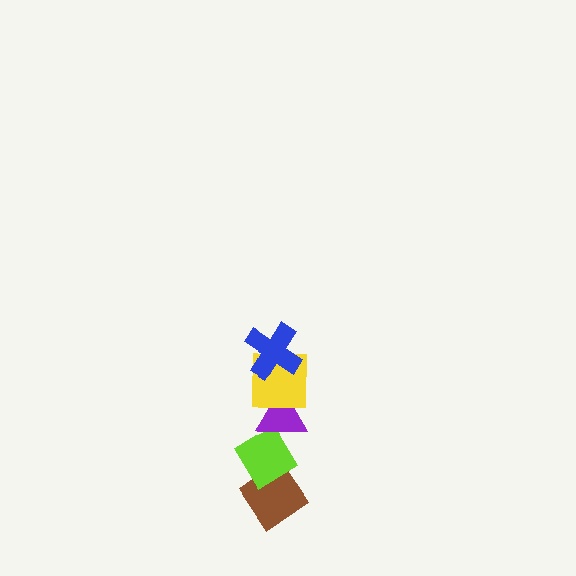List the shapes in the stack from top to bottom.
From top to bottom: the blue cross, the yellow square, the purple triangle, the lime diamond, the brown diamond.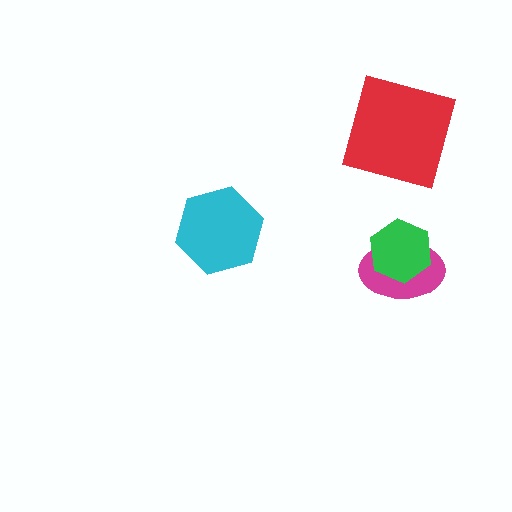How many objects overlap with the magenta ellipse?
1 object overlaps with the magenta ellipse.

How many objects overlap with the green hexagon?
1 object overlaps with the green hexagon.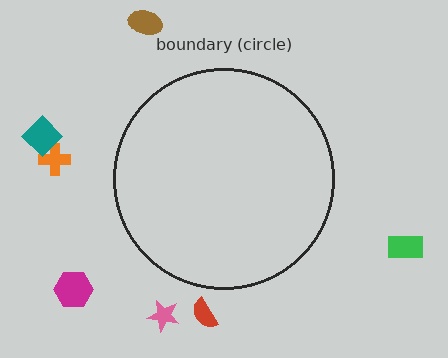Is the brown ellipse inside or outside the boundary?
Outside.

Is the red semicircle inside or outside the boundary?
Outside.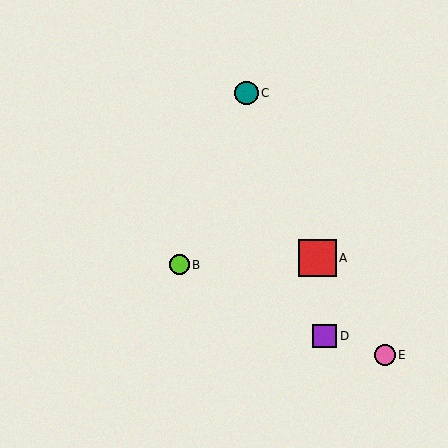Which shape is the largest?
The red square (labeled A) is the largest.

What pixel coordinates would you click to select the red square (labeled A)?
Click at (317, 258) to select the red square A.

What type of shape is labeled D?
Shape D is a purple square.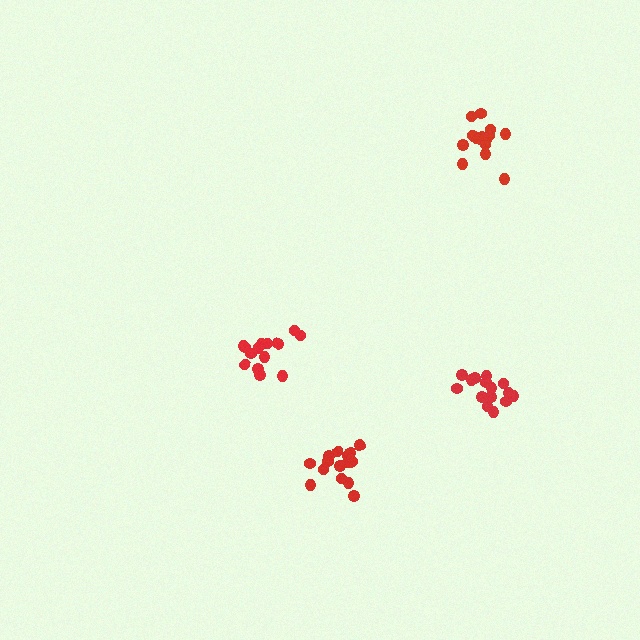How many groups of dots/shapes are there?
There are 4 groups.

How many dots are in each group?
Group 1: 15 dots, Group 2: 16 dots, Group 3: 15 dots, Group 4: 16 dots (62 total).